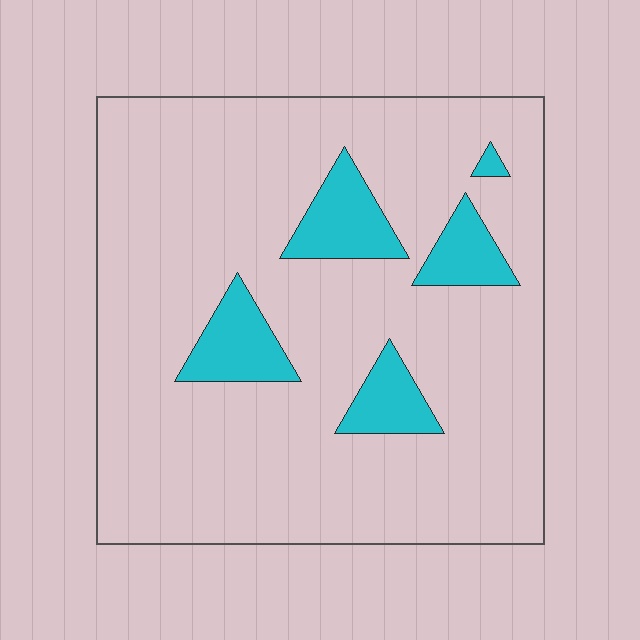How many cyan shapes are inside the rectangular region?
5.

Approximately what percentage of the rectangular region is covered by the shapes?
Approximately 15%.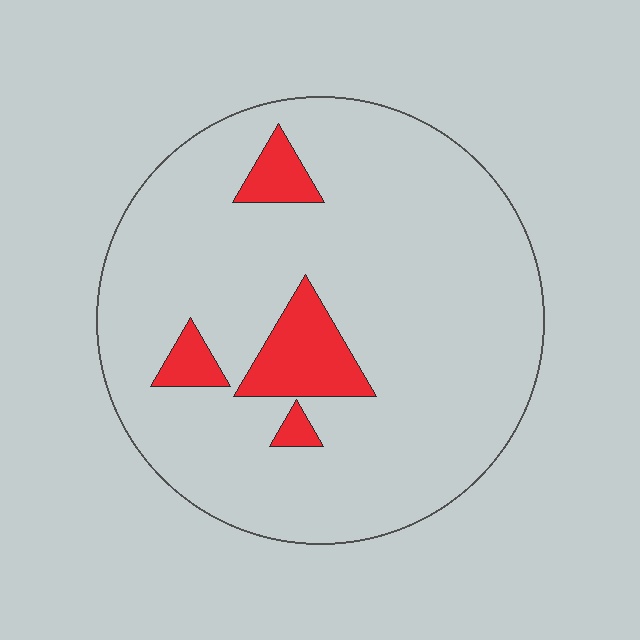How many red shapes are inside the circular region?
4.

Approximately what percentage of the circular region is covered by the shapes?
Approximately 10%.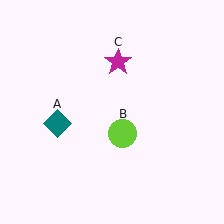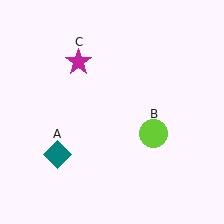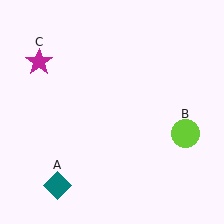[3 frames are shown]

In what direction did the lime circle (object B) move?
The lime circle (object B) moved right.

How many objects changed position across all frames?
3 objects changed position: teal diamond (object A), lime circle (object B), magenta star (object C).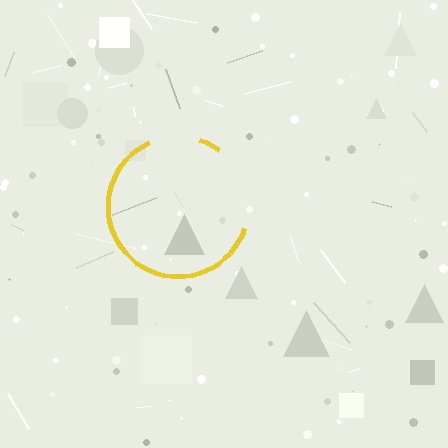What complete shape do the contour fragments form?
The contour fragments form a circle.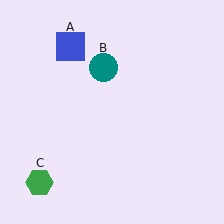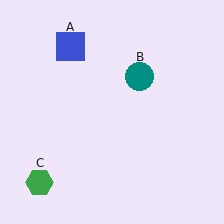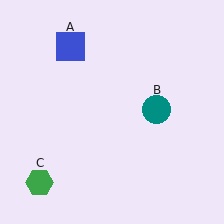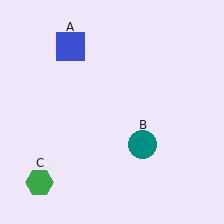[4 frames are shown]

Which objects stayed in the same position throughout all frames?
Blue square (object A) and green hexagon (object C) remained stationary.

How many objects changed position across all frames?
1 object changed position: teal circle (object B).